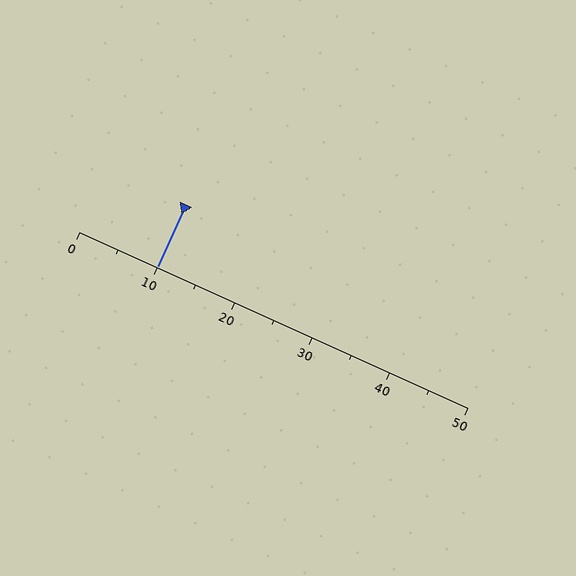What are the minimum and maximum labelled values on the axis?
The axis runs from 0 to 50.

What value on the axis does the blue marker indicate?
The marker indicates approximately 10.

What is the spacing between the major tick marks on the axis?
The major ticks are spaced 10 apart.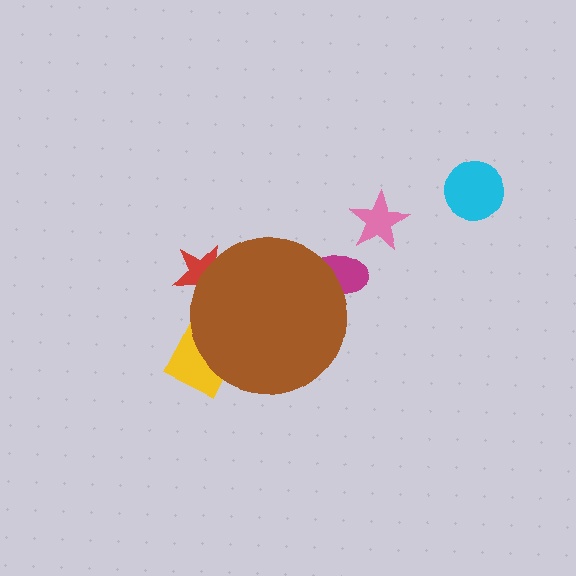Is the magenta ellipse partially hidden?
Yes, the magenta ellipse is partially hidden behind the brown circle.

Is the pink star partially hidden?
No, the pink star is fully visible.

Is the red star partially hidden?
Yes, the red star is partially hidden behind the brown circle.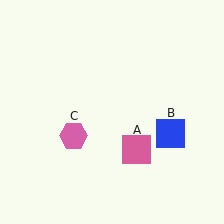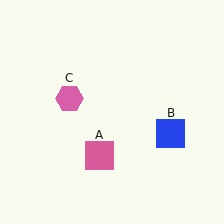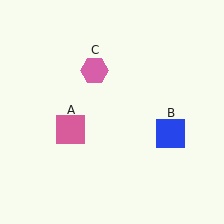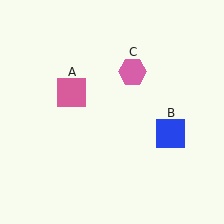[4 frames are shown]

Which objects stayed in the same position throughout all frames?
Blue square (object B) remained stationary.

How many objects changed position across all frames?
2 objects changed position: pink square (object A), pink hexagon (object C).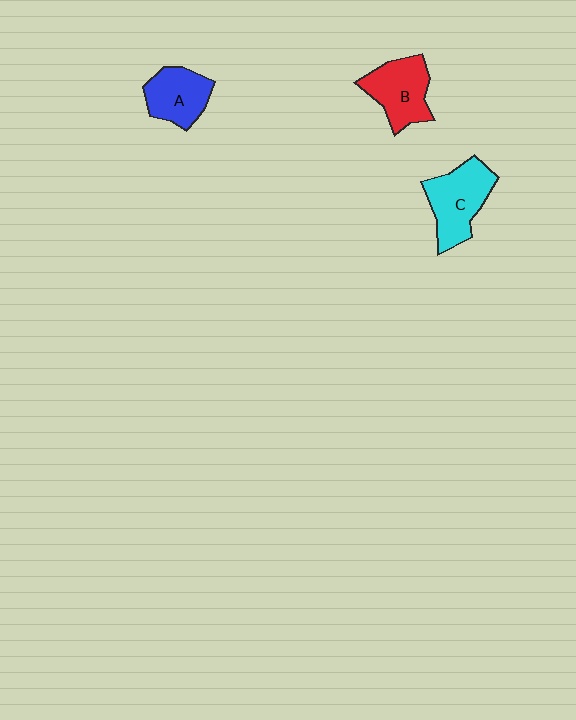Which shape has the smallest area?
Shape A (blue).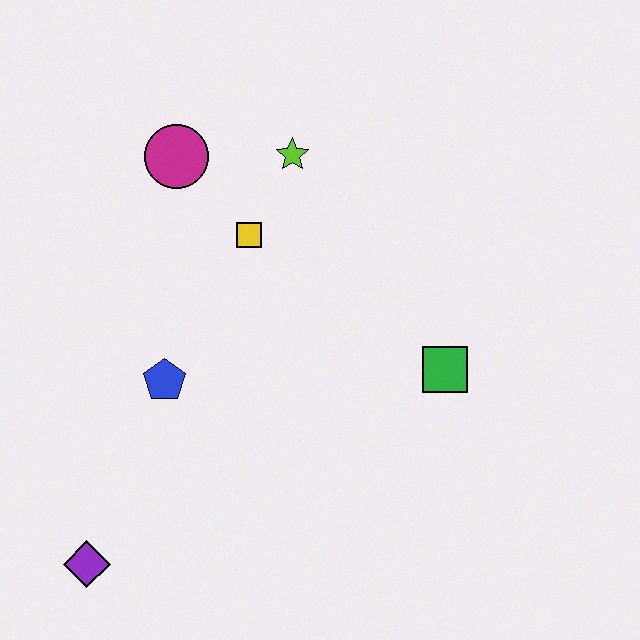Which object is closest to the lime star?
The yellow square is closest to the lime star.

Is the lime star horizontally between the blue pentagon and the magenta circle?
No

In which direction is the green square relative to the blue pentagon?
The green square is to the right of the blue pentagon.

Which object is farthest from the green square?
The purple diamond is farthest from the green square.